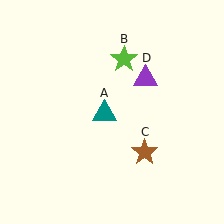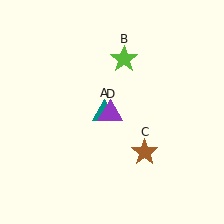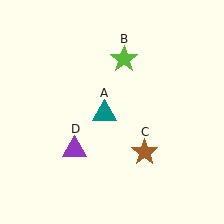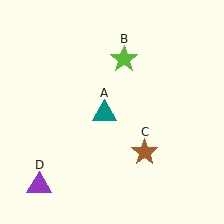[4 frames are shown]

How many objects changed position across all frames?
1 object changed position: purple triangle (object D).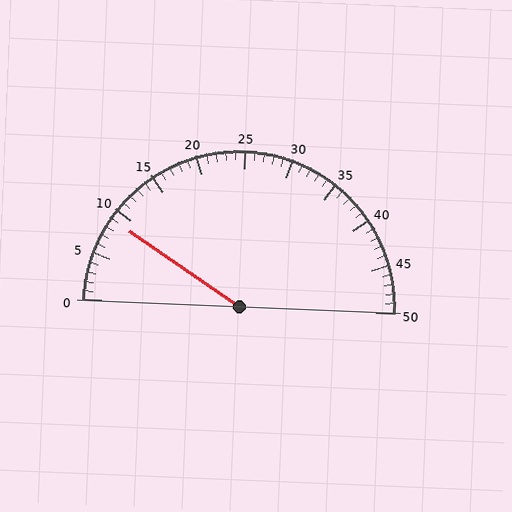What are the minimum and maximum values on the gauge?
The gauge ranges from 0 to 50.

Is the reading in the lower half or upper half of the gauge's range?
The reading is in the lower half of the range (0 to 50).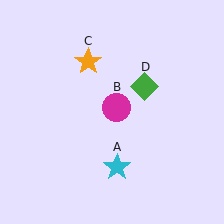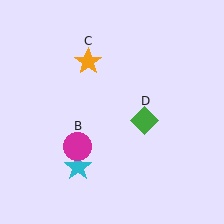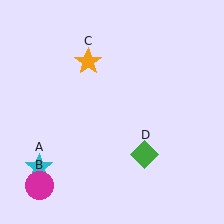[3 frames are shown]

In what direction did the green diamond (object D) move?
The green diamond (object D) moved down.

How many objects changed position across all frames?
3 objects changed position: cyan star (object A), magenta circle (object B), green diamond (object D).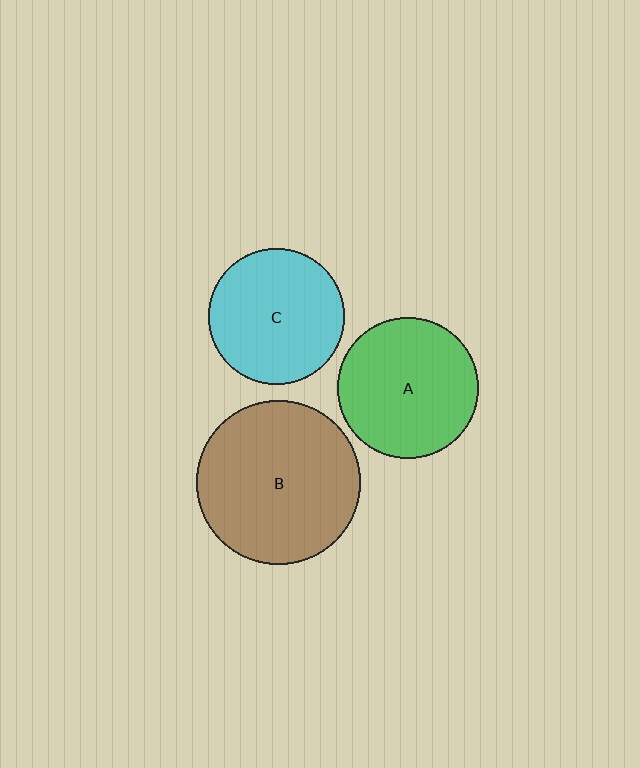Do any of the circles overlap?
No, none of the circles overlap.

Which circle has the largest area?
Circle B (brown).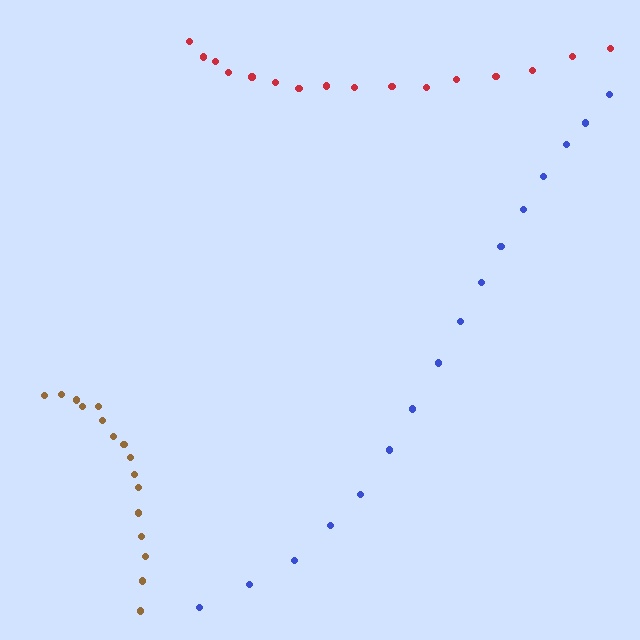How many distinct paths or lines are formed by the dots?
There are 3 distinct paths.